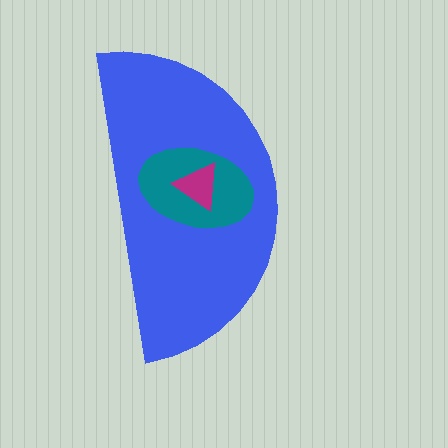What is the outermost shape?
The blue semicircle.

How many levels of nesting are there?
3.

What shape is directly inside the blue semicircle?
The teal ellipse.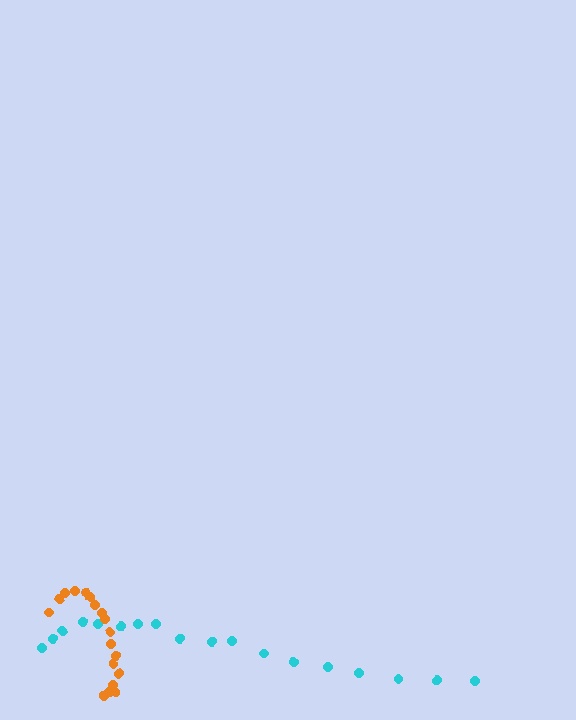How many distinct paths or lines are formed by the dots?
There are 2 distinct paths.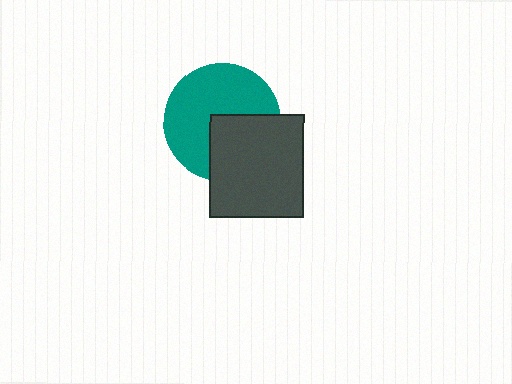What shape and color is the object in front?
The object in front is a dark gray rectangle.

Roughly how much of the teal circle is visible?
About half of it is visible (roughly 63%).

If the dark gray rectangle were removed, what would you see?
You would see the complete teal circle.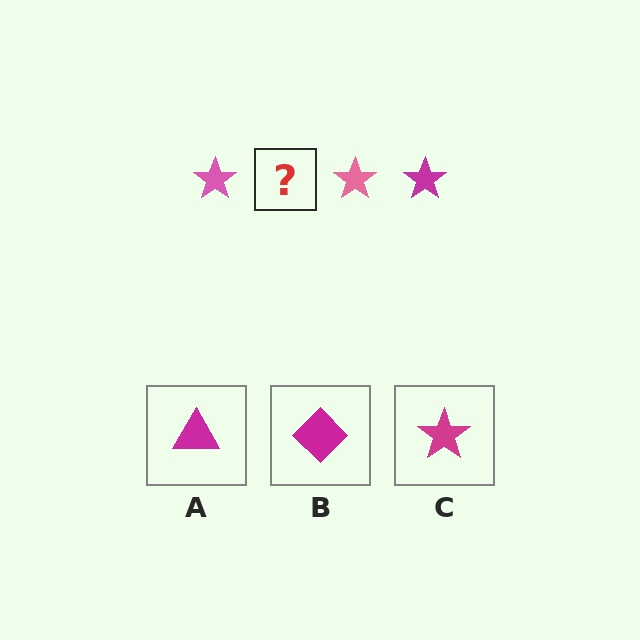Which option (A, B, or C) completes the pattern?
C.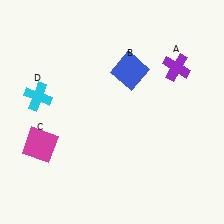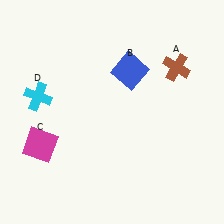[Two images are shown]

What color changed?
The cross (A) changed from purple in Image 1 to brown in Image 2.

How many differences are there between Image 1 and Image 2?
There is 1 difference between the two images.